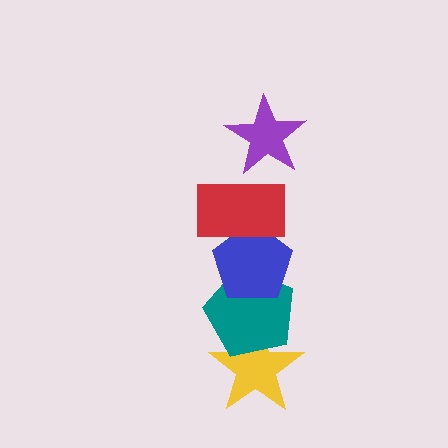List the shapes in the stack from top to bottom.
From top to bottom: the purple star, the red rectangle, the blue pentagon, the teal pentagon, the yellow star.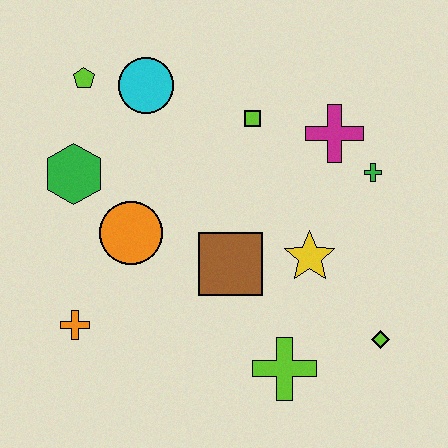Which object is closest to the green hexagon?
The orange circle is closest to the green hexagon.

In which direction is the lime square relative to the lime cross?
The lime square is above the lime cross.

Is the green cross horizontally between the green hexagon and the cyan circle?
No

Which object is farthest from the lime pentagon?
The lime diamond is farthest from the lime pentagon.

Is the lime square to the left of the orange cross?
No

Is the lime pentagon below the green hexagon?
No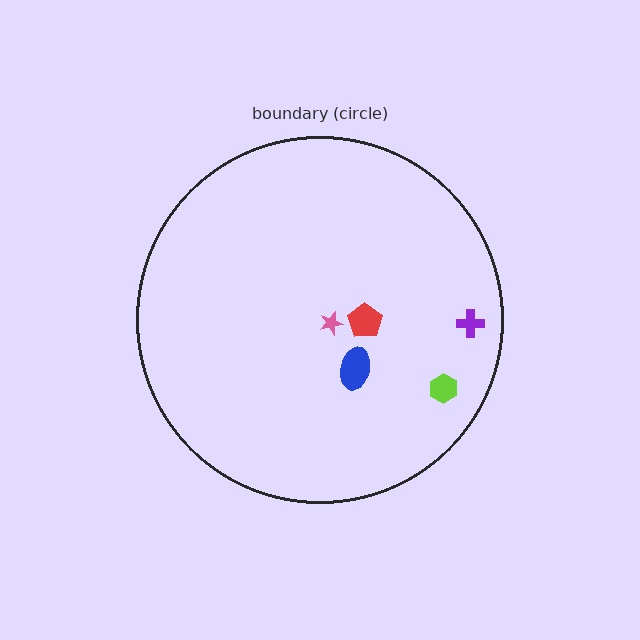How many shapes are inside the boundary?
5 inside, 0 outside.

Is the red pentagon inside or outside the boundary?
Inside.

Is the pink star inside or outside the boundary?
Inside.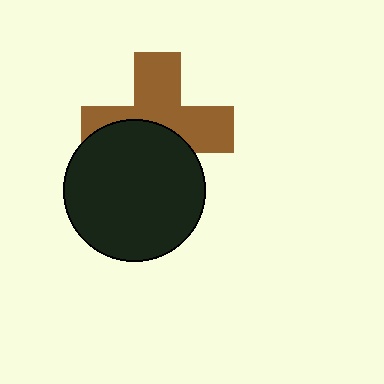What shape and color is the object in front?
The object in front is a black circle.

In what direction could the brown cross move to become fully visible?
The brown cross could move up. That would shift it out from behind the black circle entirely.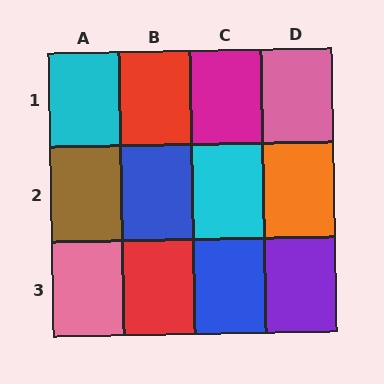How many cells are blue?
2 cells are blue.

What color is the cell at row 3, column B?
Red.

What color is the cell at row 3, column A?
Pink.